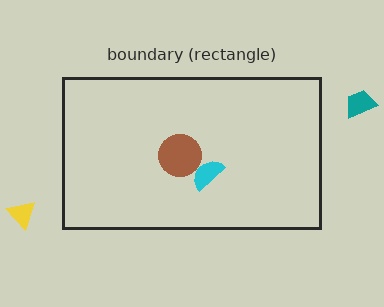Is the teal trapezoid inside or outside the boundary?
Outside.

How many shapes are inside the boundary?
2 inside, 2 outside.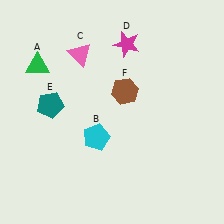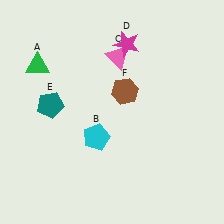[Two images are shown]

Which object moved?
The pink triangle (C) moved right.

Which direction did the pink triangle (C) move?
The pink triangle (C) moved right.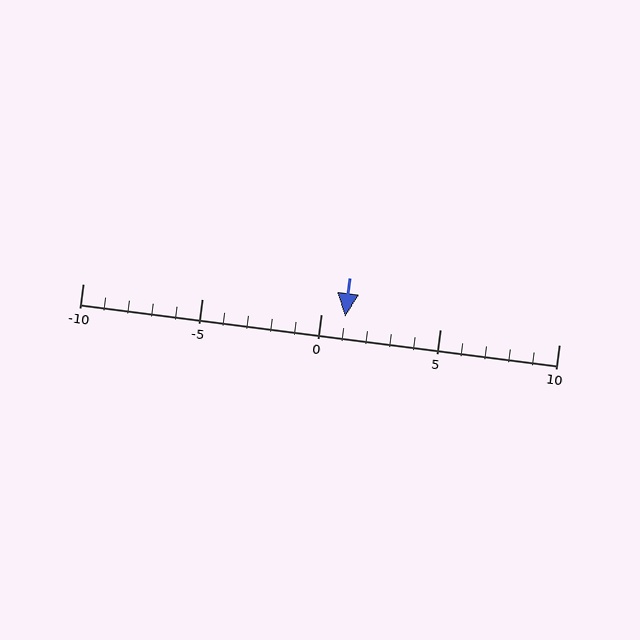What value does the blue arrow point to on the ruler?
The blue arrow points to approximately 1.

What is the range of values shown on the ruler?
The ruler shows values from -10 to 10.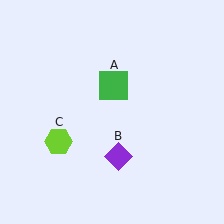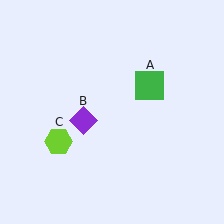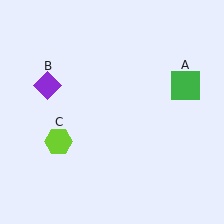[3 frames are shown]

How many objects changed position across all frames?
2 objects changed position: green square (object A), purple diamond (object B).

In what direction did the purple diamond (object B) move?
The purple diamond (object B) moved up and to the left.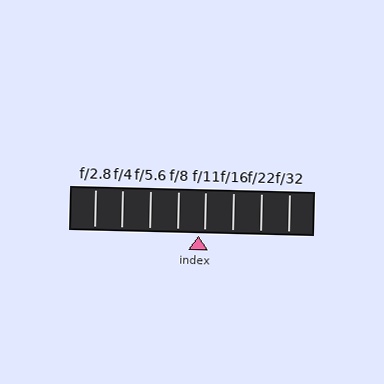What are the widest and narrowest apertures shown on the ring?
The widest aperture shown is f/2.8 and the narrowest is f/32.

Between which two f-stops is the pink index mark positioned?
The index mark is between f/8 and f/11.